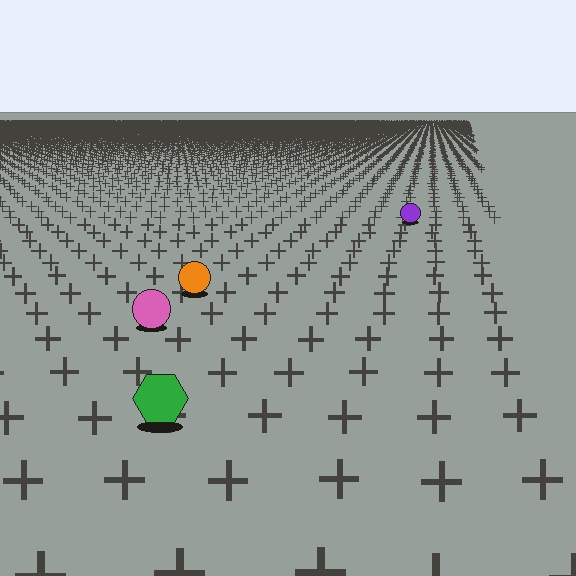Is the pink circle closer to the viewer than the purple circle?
Yes. The pink circle is closer — you can tell from the texture gradient: the ground texture is coarser near it.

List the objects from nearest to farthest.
From nearest to farthest: the green hexagon, the pink circle, the orange circle, the purple circle.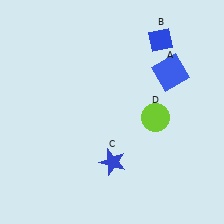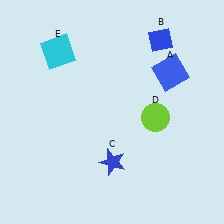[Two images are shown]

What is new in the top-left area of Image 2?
A cyan square (E) was added in the top-left area of Image 2.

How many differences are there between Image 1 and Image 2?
There is 1 difference between the two images.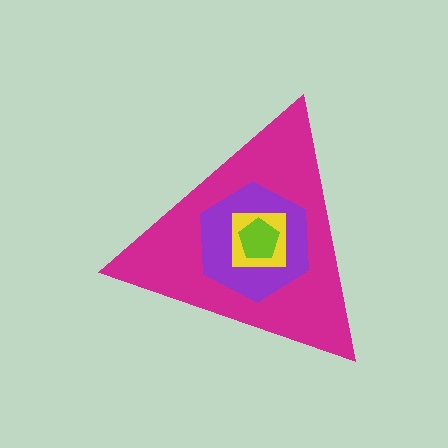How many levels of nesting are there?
4.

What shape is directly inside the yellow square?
The lime pentagon.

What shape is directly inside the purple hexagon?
The yellow square.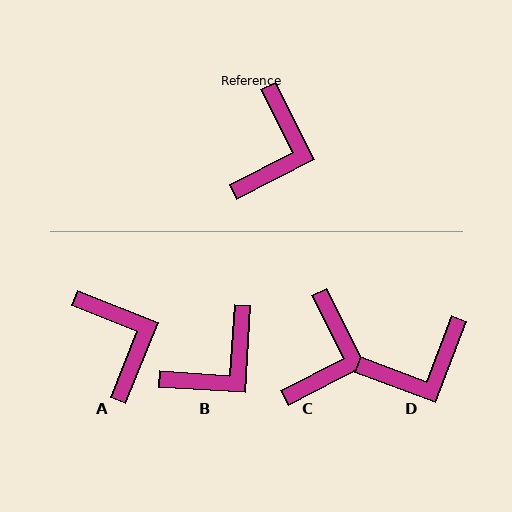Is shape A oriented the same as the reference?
No, it is off by about 41 degrees.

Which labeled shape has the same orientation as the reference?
C.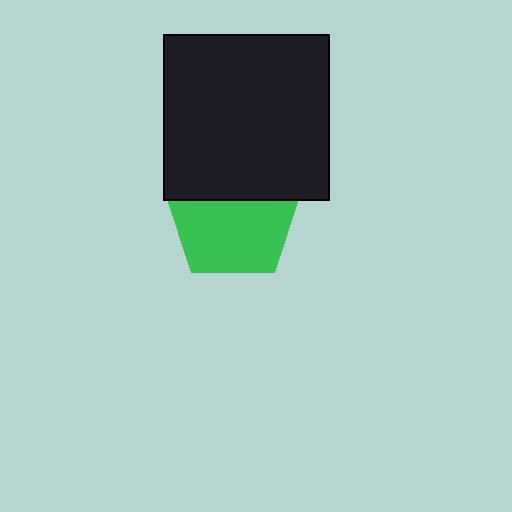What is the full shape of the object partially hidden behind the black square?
The partially hidden object is a green pentagon.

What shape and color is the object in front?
The object in front is a black square.